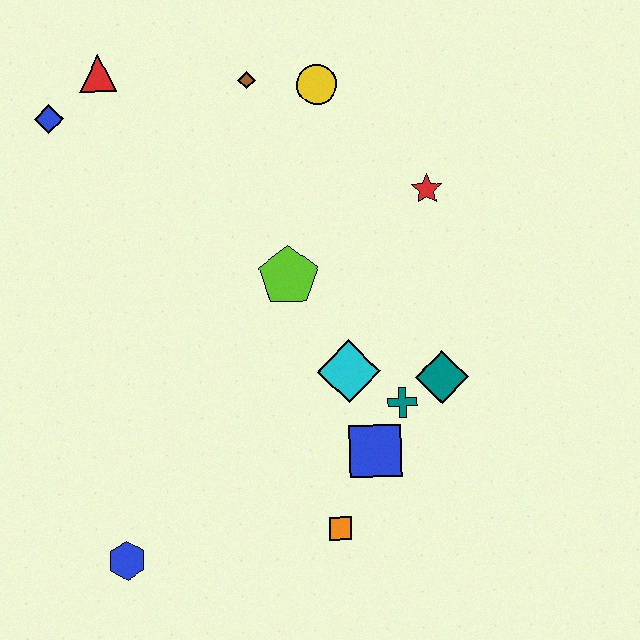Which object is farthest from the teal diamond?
The blue diamond is farthest from the teal diamond.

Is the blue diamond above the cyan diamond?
Yes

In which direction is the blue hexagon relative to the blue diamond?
The blue hexagon is below the blue diamond.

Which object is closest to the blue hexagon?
The orange square is closest to the blue hexagon.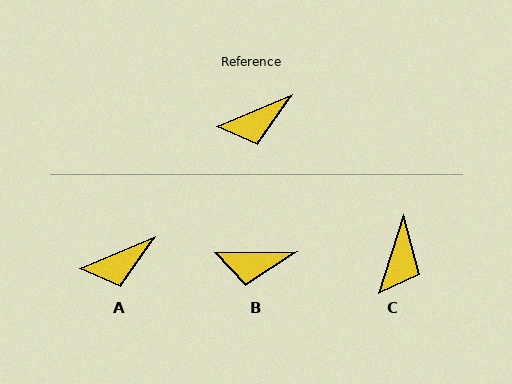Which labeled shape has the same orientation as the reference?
A.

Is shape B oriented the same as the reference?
No, it is off by about 23 degrees.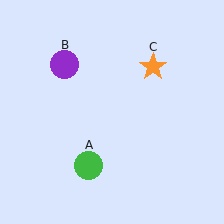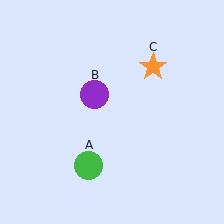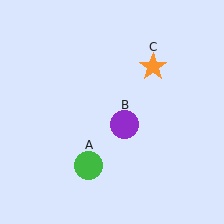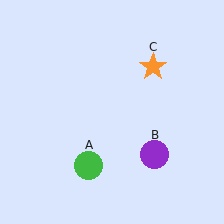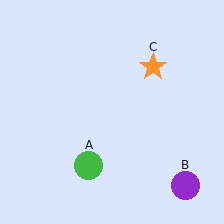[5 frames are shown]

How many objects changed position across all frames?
1 object changed position: purple circle (object B).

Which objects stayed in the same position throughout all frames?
Green circle (object A) and orange star (object C) remained stationary.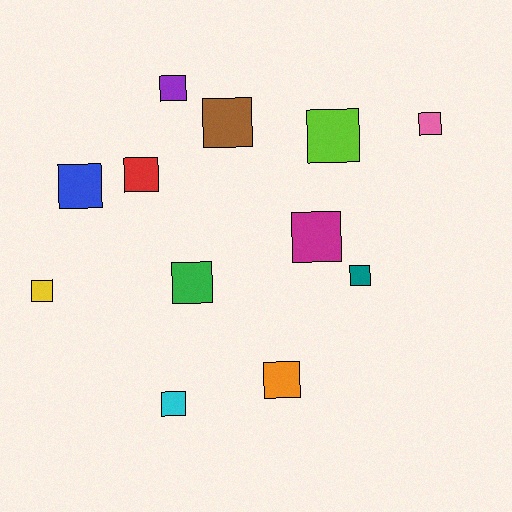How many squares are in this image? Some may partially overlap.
There are 12 squares.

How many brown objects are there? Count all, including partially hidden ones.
There is 1 brown object.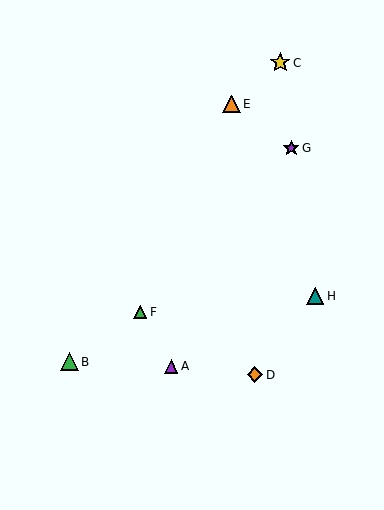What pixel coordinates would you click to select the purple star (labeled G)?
Click at (291, 148) to select the purple star G.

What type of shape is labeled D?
Shape D is an orange diamond.